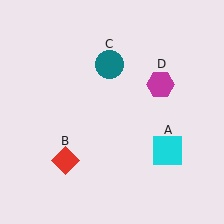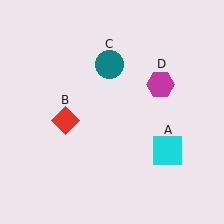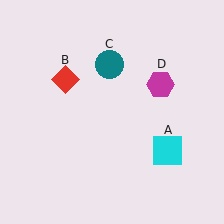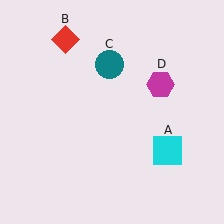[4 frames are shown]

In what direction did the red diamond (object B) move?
The red diamond (object B) moved up.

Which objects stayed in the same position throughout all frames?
Cyan square (object A) and teal circle (object C) and magenta hexagon (object D) remained stationary.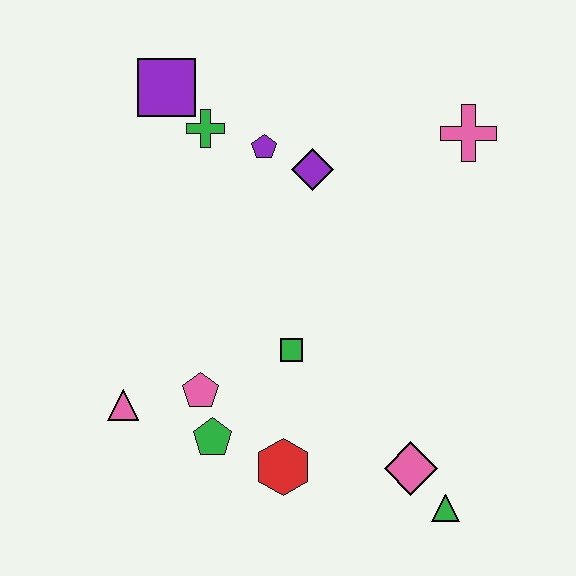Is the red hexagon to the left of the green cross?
No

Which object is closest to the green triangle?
The pink diamond is closest to the green triangle.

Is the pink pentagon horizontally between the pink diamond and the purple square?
Yes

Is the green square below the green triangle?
No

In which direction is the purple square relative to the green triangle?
The purple square is above the green triangle.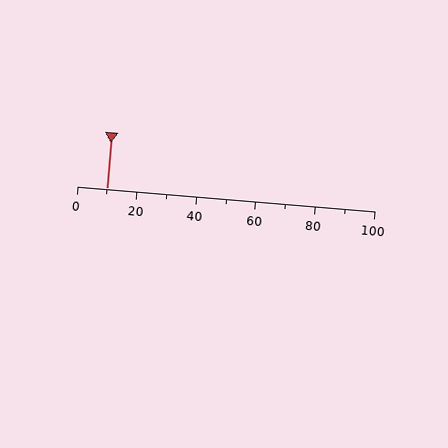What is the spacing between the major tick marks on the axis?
The major ticks are spaced 20 apart.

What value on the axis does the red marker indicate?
The marker indicates approximately 10.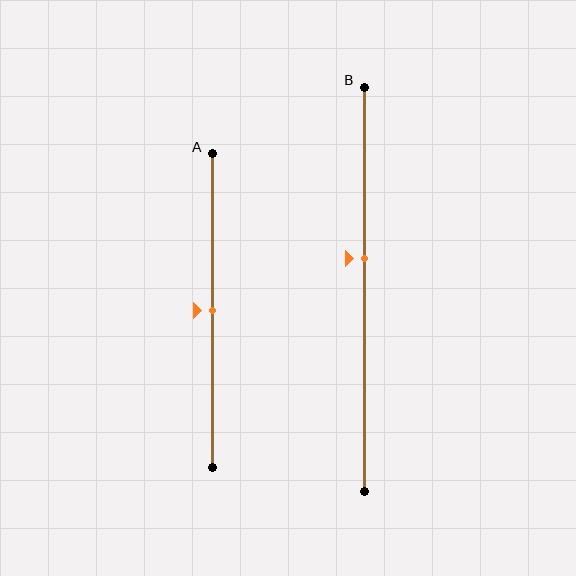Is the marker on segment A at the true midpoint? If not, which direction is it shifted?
Yes, the marker on segment A is at the true midpoint.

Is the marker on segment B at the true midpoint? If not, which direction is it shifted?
No, the marker on segment B is shifted upward by about 8% of the segment length.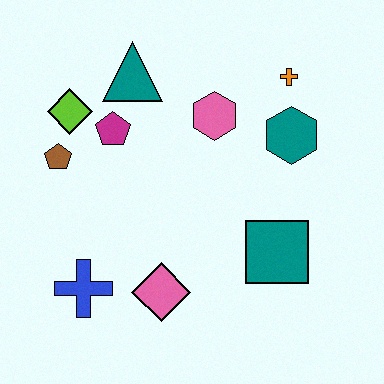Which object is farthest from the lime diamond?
The teal square is farthest from the lime diamond.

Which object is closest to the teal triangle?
The magenta pentagon is closest to the teal triangle.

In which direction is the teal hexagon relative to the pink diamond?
The teal hexagon is above the pink diamond.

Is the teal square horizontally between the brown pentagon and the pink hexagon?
No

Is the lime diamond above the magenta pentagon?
Yes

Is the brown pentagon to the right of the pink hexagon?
No